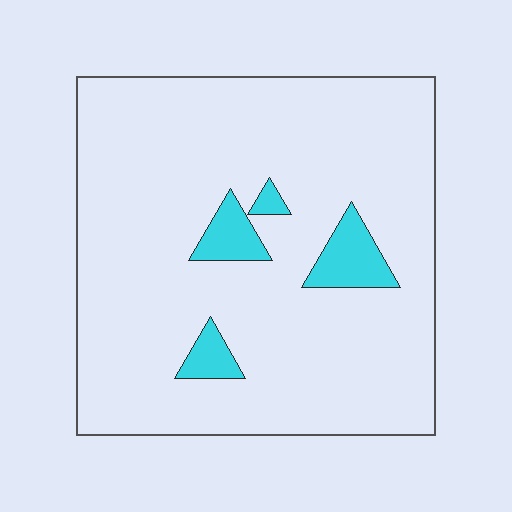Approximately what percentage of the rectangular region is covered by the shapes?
Approximately 10%.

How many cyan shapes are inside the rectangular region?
4.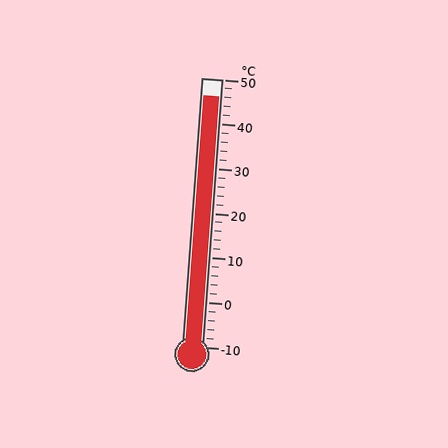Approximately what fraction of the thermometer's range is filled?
The thermometer is filled to approximately 95% of its range.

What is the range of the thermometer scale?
The thermometer scale ranges from -10°C to 50°C.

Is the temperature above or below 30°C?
The temperature is above 30°C.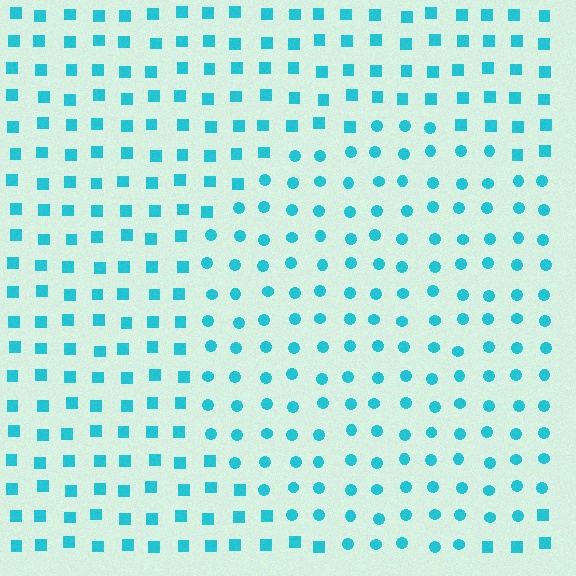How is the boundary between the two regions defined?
The boundary is defined by a change in element shape: circles inside vs. squares outside. All elements share the same color and spacing.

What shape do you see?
I see a circle.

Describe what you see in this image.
The image is filled with small cyan elements arranged in a uniform grid. A circle-shaped region contains circles, while the surrounding area contains squares. The boundary is defined purely by the change in element shape.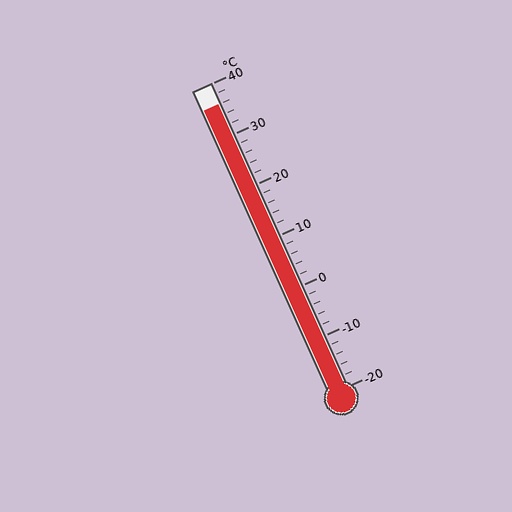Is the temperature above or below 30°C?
The temperature is above 30°C.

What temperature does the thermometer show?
The thermometer shows approximately 36°C.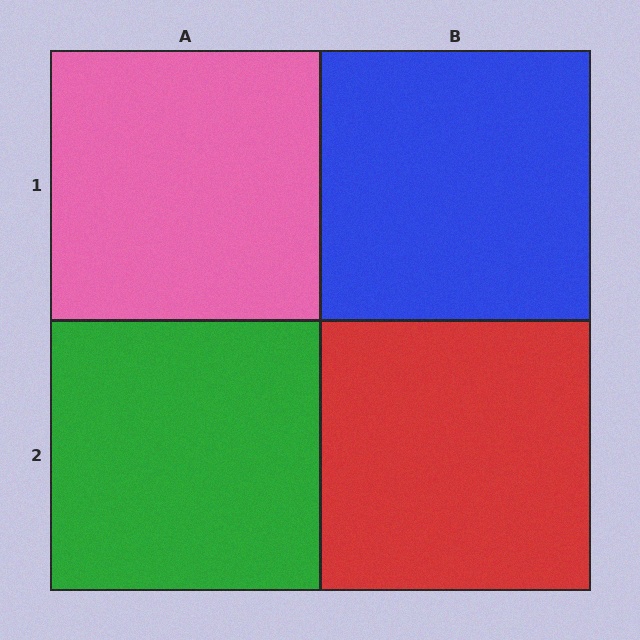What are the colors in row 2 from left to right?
Green, red.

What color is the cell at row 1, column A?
Pink.